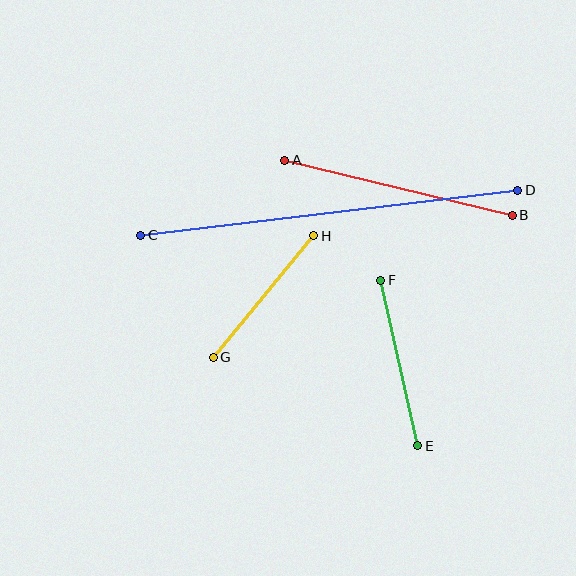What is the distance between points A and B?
The distance is approximately 234 pixels.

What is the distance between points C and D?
The distance is approximately 380 pixels.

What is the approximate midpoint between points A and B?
The midpoint is at approximately (399, 188) pixels.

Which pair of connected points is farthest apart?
Points C and D are farthest apart.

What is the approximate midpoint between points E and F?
The midpoint is at approximately (399, 363) pixels.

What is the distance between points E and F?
The distance is approximately 170 pixels.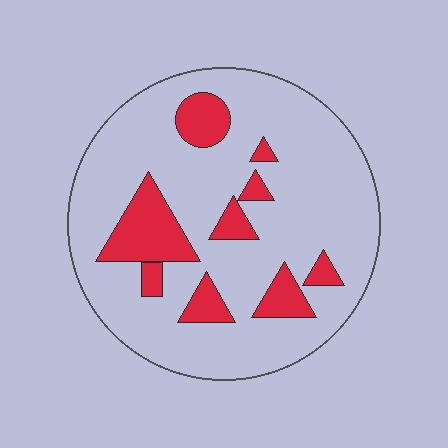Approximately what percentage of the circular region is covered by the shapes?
Approximately 20%.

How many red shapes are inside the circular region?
9.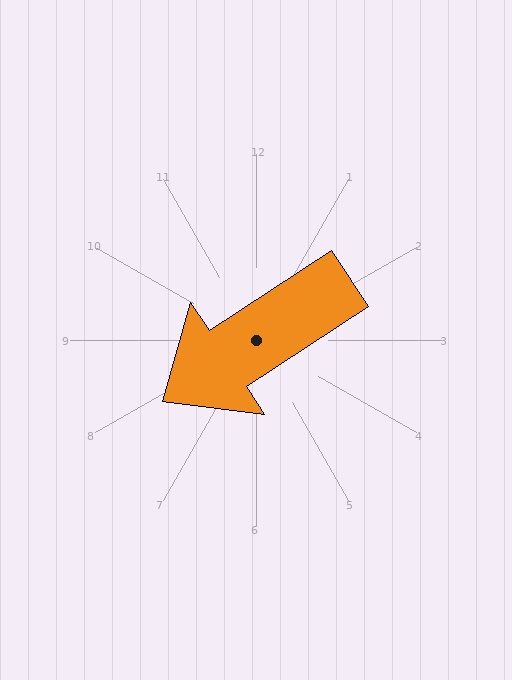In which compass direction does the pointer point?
Southwest.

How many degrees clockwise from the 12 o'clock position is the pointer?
Approximately 237 degrees.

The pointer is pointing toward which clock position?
Roughly 8 o'clock.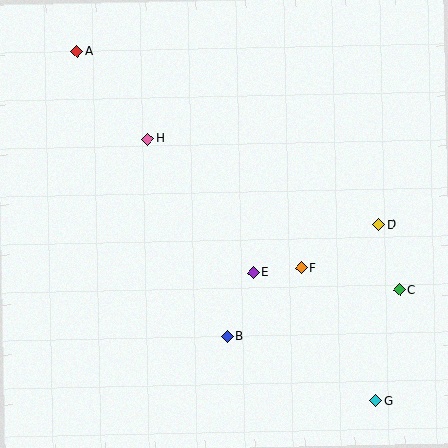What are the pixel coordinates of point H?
Point H is at (148, 139).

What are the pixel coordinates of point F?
Point F is at (301, 268).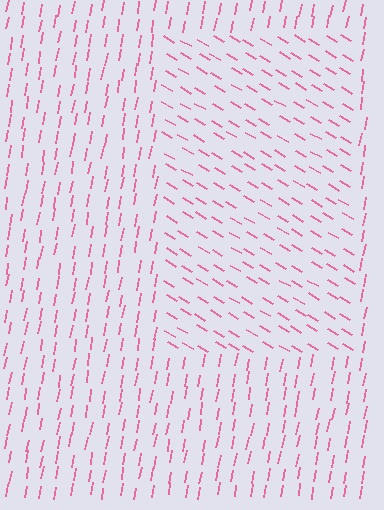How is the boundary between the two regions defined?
The boundary is defined purely by a change in line orientation (approximately 70 degrees difference). All lines are the same color and thickness.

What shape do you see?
I see a rectangle.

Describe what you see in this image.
The image is filled with small pink line segments. A rectangle region in the image has lines oriented differently from the surrounding lines, creating a visible texture boundary.